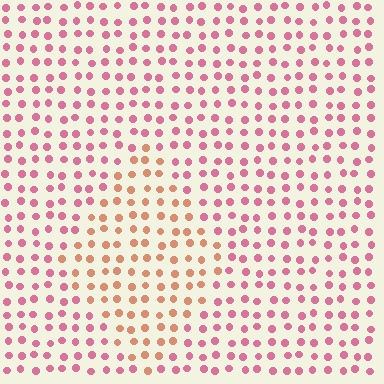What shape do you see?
I see a diamond.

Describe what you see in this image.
The image is filled with small pink elements in a uniform arrangement. A diamond-shaped region is visible where the elements are tinted to a slightly different hue, forming a subtle color boundary.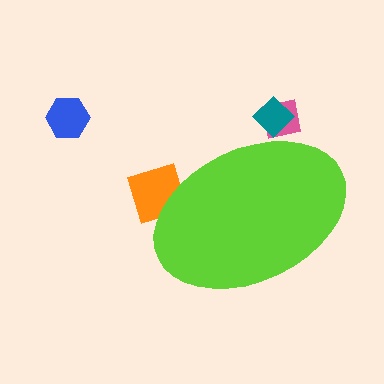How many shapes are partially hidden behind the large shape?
3 shapes are partially hidden.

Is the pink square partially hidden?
Yes, the pink square is partially hidden behind the lime ellipse.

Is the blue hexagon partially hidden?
No, the blue hexagon is fully visible.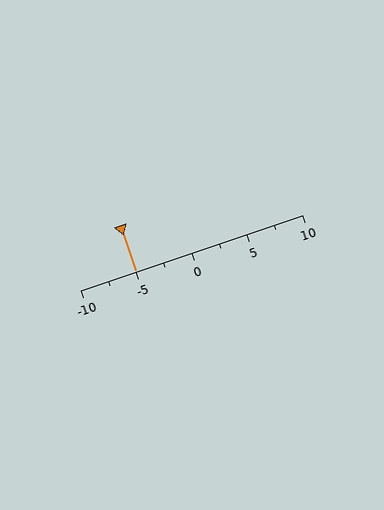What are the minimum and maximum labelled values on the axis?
The axis runs from -10 to 10.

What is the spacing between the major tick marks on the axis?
The major ticks are spaced 5 apart.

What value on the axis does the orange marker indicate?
The marker indicates approximately -5.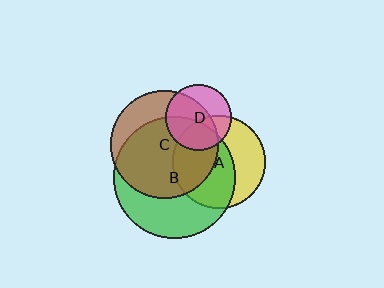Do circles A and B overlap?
Yes.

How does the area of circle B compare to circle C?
Approximately 1.3 times.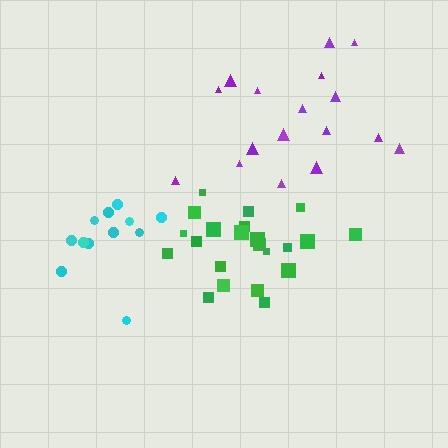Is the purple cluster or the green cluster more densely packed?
Green.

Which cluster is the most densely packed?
Green.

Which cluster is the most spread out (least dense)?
Cyan.